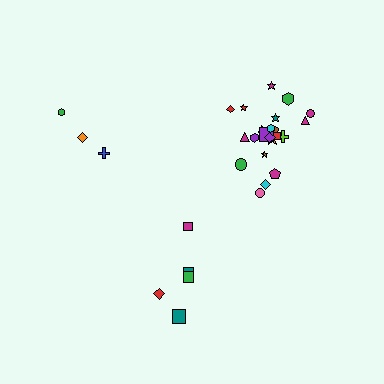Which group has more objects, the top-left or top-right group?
The top-right group.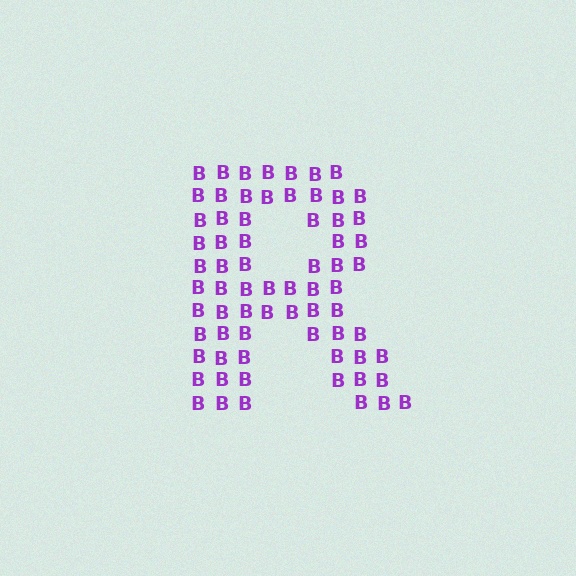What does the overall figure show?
The overall figure shows the letter R.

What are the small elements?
The small elements are letter B's.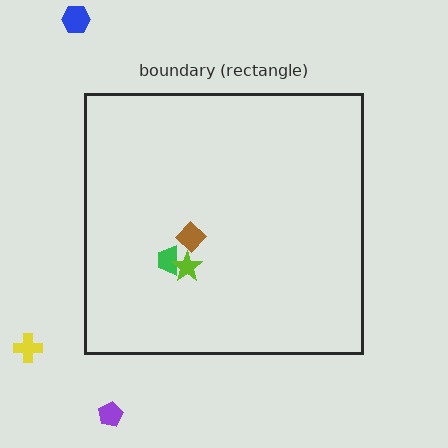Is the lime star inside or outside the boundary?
Inside.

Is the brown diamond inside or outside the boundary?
Inside.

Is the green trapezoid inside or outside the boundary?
Inside.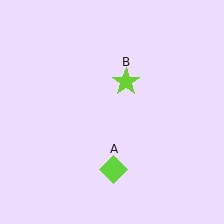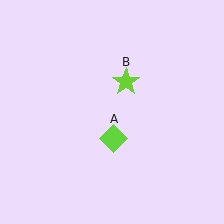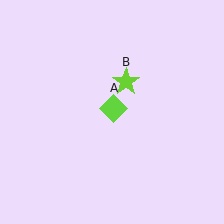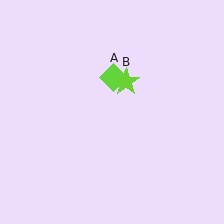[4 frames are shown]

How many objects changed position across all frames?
1 object changed position: lime diamond (object A).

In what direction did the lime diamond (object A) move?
The lime diamond (object A) moved up.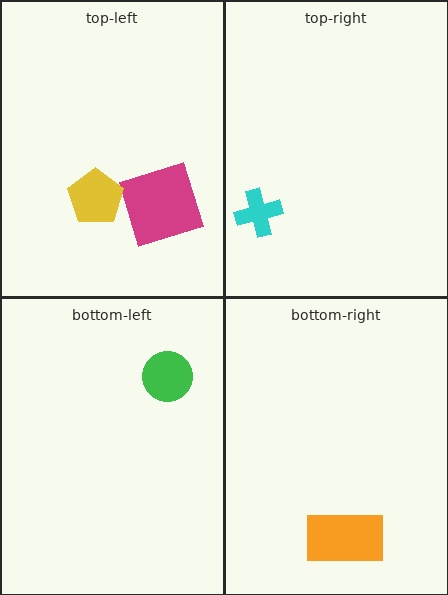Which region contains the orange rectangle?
The bottom-right region.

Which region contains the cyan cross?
The top-right region.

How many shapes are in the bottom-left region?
1.